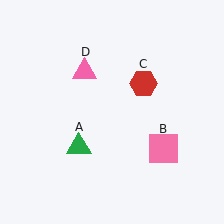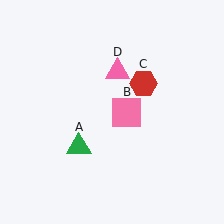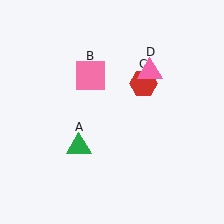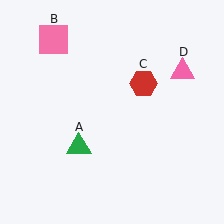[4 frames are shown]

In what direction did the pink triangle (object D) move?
The pink triangle (object D) moved right.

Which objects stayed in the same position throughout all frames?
Green triangle (object A) and red hexagon (object C) remained stationary.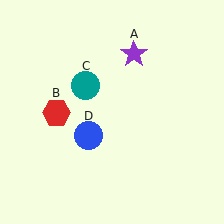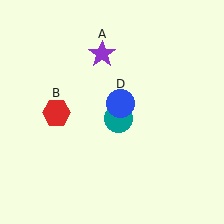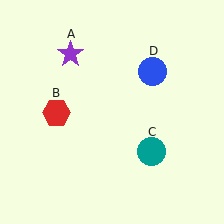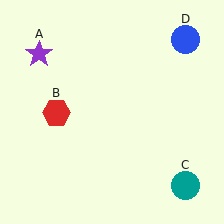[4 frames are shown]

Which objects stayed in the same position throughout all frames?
Red hexagon (object B) remained stationary.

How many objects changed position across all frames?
3 objects changed position: purple star (object A), teal circle (object C), blue circle (object D).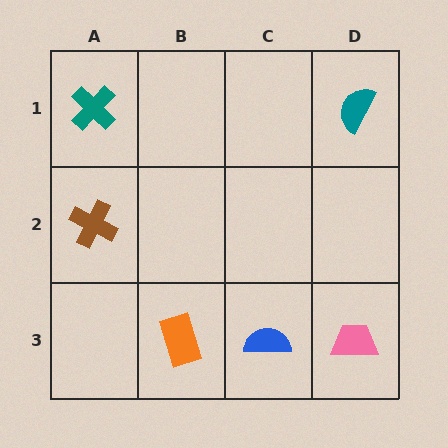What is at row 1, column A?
A teal cross.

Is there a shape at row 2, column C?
No, that cell is empty.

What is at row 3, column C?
A blue semicircle.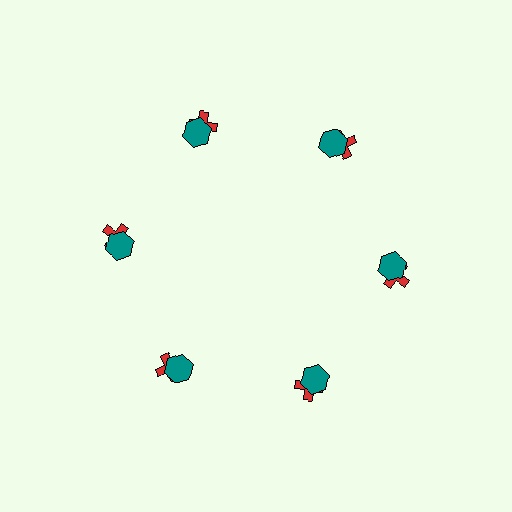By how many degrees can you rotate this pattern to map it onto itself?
The pattern maps onto itself every 60 degrees of rotation.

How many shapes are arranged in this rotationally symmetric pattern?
There are 12 shapes, arranged in 6 groups of 2.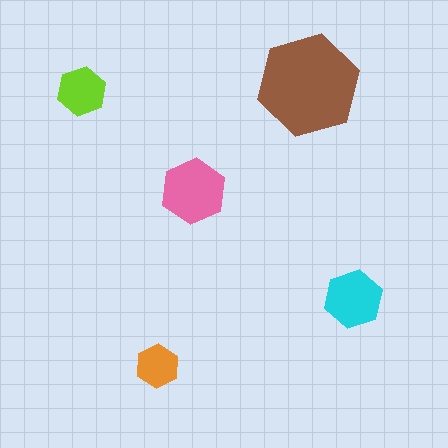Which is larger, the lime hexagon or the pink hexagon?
The pink one.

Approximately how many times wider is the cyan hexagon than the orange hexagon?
About 1.5 times wider.